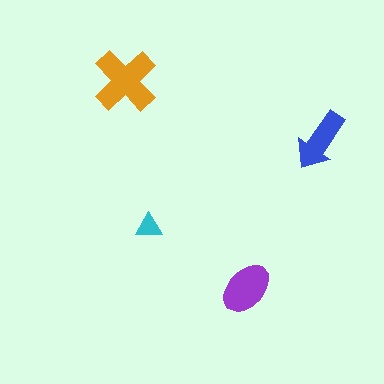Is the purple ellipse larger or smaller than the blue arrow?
Larger.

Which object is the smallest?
The cyan triangle.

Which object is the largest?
The orange cross.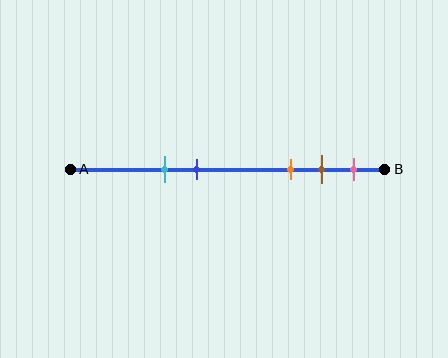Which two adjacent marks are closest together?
The brown and pink marks are the closest adjacent pair.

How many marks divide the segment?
There are 5 marks dividing the segment.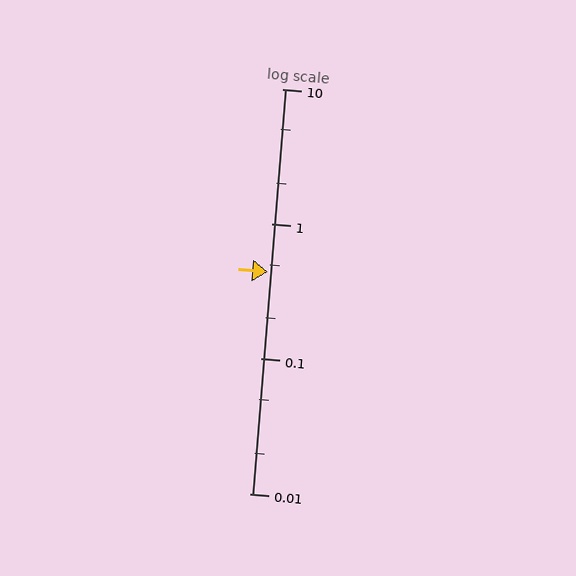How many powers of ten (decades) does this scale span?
The scale spans 3 decades, from 0.01 to 10.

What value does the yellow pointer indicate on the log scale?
The pointer indicates approximately 0.44.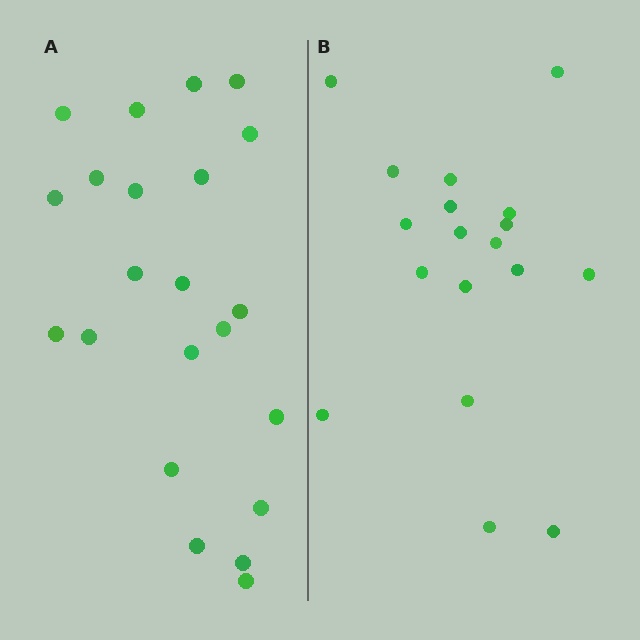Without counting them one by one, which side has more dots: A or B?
Region A (the left region) has more dots.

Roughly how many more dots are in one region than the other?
Region A has about 4 more dots than region B.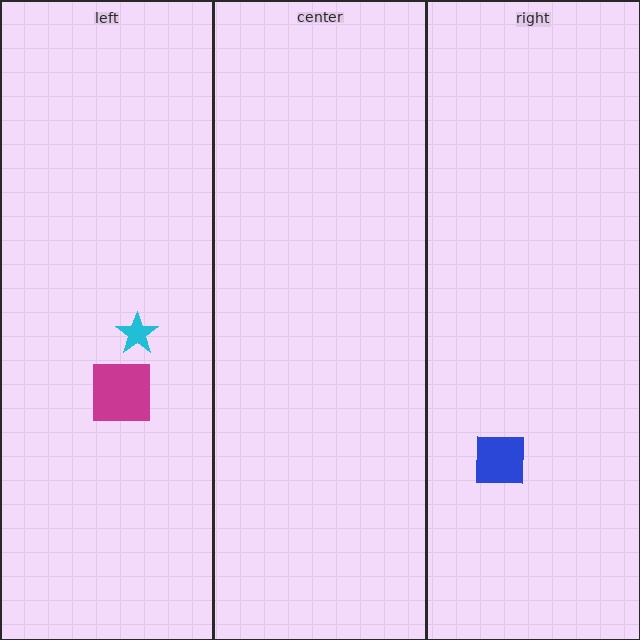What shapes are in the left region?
The cyan star, the magenta square.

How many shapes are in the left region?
2.